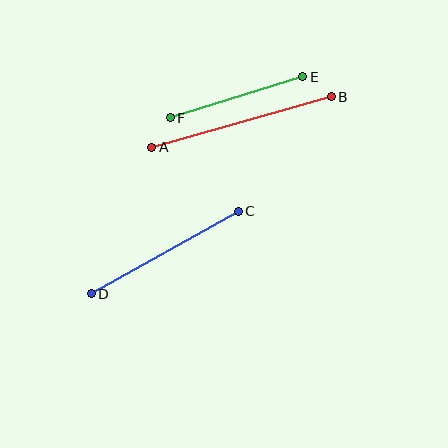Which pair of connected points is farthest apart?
Points A and B are farthest apart.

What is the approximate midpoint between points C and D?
The midpoint is at approximately (165, 253) pixels.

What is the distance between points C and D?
The distance is approximately 168 pixels.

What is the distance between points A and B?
The distance is approximately 187 pixels.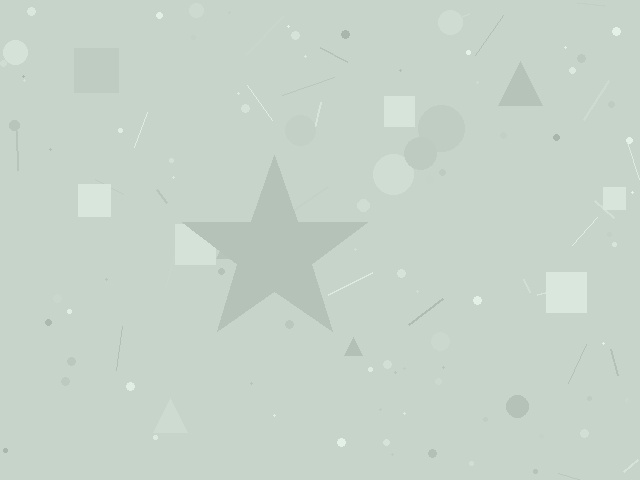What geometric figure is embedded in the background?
A star is embedded in the background.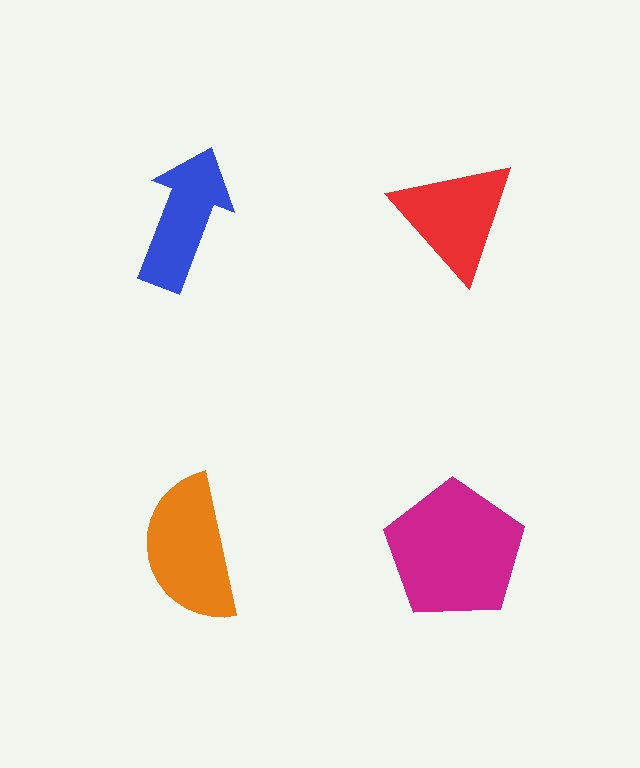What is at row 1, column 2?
A red triangle.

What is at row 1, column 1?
A blue arrow.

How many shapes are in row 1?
2 shapes.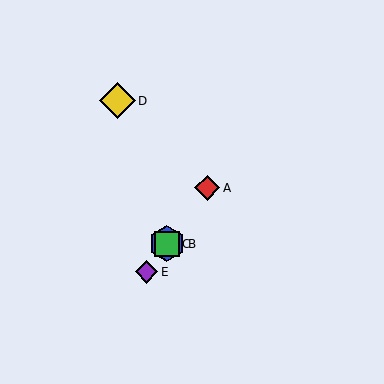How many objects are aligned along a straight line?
4 objects (A, B, C, E) are aligned along a straight line.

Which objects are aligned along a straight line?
Objects A, B, C, E are aligned along a straight line.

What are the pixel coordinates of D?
Object D is at (117, 101).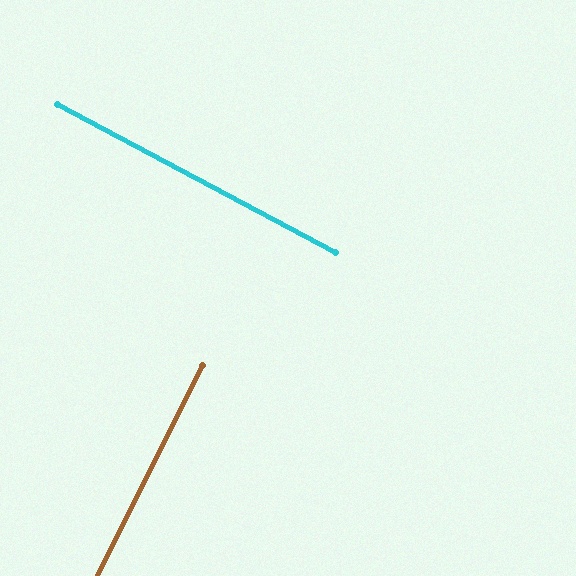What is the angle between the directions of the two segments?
Approximately 88 degrees.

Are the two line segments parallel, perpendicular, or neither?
Perpendicular — they meet at approximately 88°.